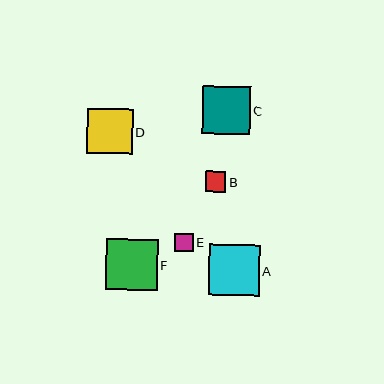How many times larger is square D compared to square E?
Square D is approximately 2.5 times the size of square E.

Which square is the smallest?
Square E is the smallest with a size of approximately 18 pixels.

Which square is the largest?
Square F is the largest with a size of approximately 51 pixels.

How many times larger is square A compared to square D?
Square A is approximately 1.1 times the size of square D.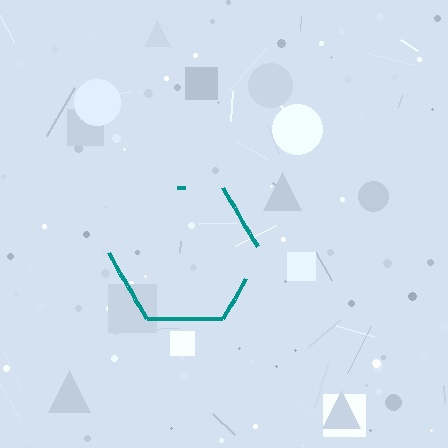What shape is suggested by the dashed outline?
The dashed outline suggests a hexagon.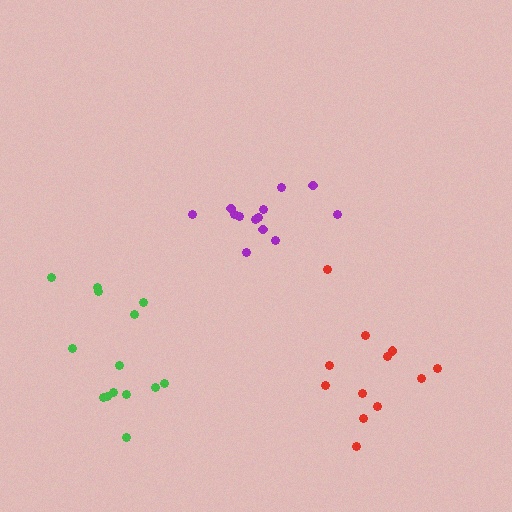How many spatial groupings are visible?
There are 3 spatial groupings.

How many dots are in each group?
Group 1: 13 dots, Group 2: 12 dots, Group 3: 14 dots (39 total).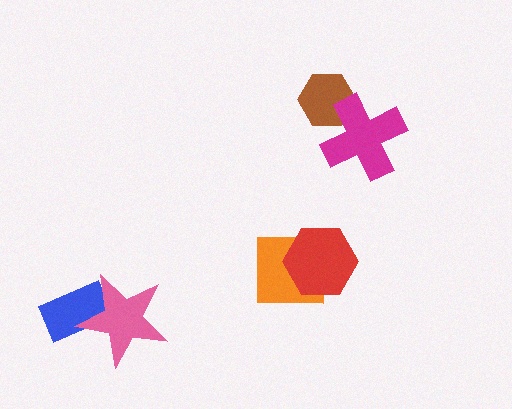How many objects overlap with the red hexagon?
1 object overlaps with the red hexagon.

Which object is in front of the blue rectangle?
The pink star is in front of the blue rectangle.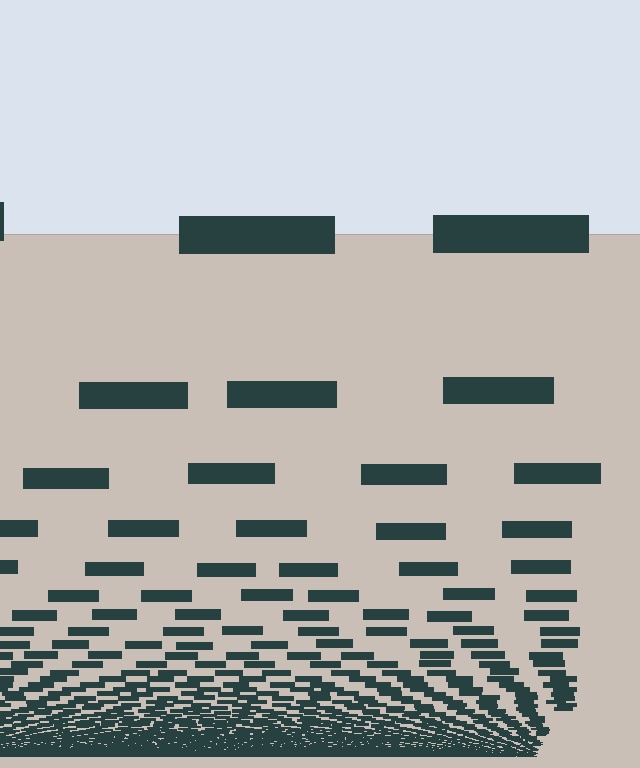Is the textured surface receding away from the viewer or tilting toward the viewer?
The surface appears to tilt toward the viewer. Texture elements get larger and sparser toward the top.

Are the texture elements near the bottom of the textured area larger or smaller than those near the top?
Smaller. The gradient is inverted — elements near the bottom are smaller and denser.